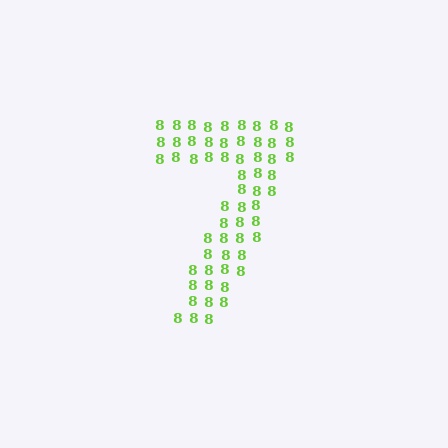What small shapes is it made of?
It is made of small digit 8's.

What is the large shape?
The large shape is the digit 7.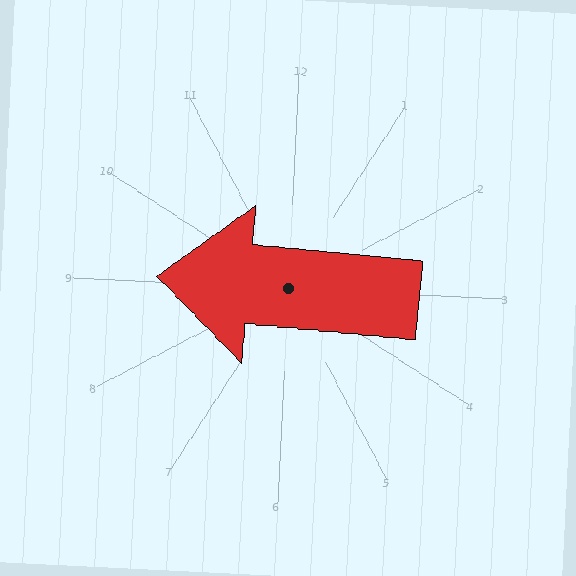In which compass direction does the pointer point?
West.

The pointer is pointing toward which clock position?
Roughly 9 o'clock.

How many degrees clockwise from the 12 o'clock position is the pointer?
Approximately 272 degrees.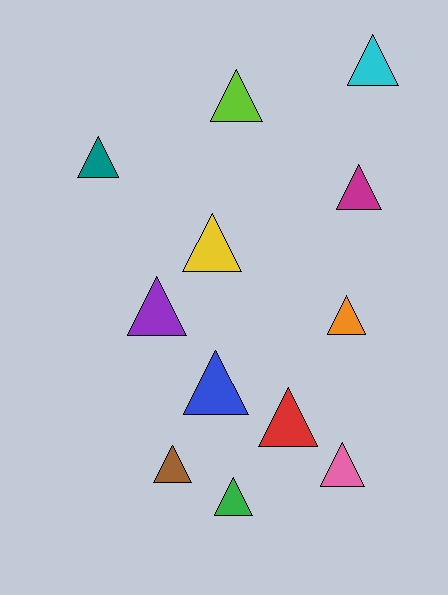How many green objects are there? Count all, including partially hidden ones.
There is 1 green object.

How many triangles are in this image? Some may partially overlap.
There are 12 triangles.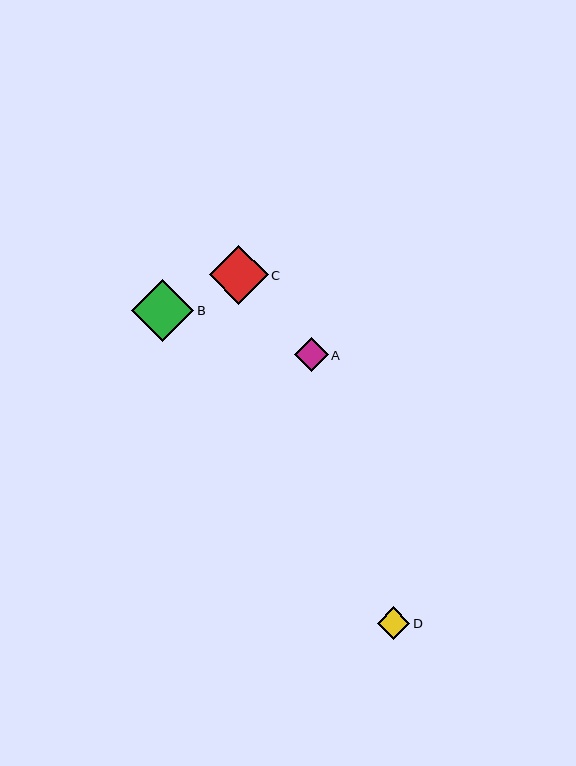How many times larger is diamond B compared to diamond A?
Diamond B is approximately 1.9 times the size of diamond A.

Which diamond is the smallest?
Diamond D is the smallest with a size of approximately 32 pixels.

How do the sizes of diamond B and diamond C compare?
Diamond B and diamond C are approximately the same size.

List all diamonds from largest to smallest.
From largest to smallest: B, C, A, D.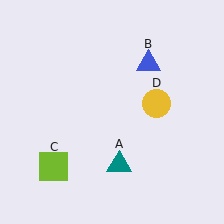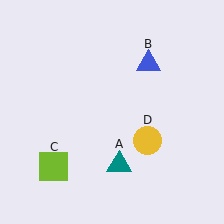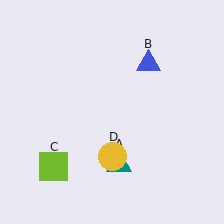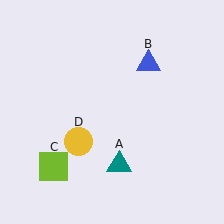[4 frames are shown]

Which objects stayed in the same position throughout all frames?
Teal triangle (object A) and blue triangle (object B) and lime square (object C) remained stationary.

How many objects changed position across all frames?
1 object changed position: yellow circle (object D).